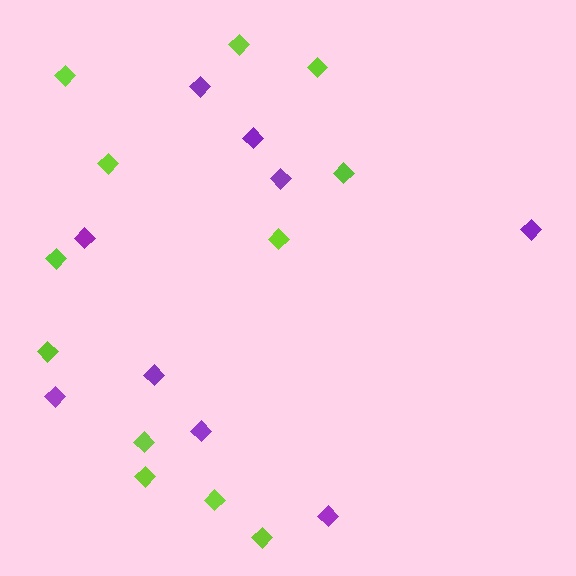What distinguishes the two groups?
There are 2 groups: one group of purple diamonds (9) and one group of lime diamonds (12).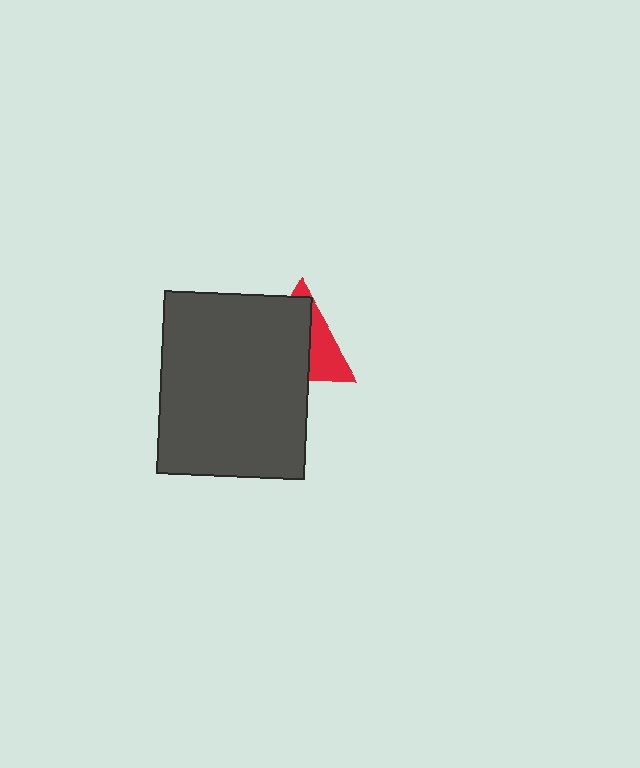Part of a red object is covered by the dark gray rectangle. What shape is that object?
It is a triangle.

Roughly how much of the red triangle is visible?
A small part of it is visible (roughly 36%).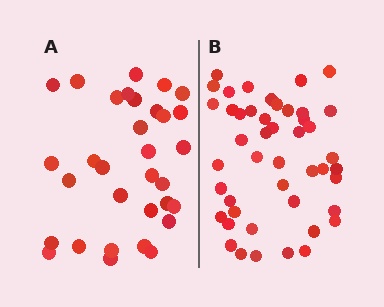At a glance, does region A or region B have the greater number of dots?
Region B (the right region) has more dots.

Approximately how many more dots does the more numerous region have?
Region B has approximately 15 more dots than region A.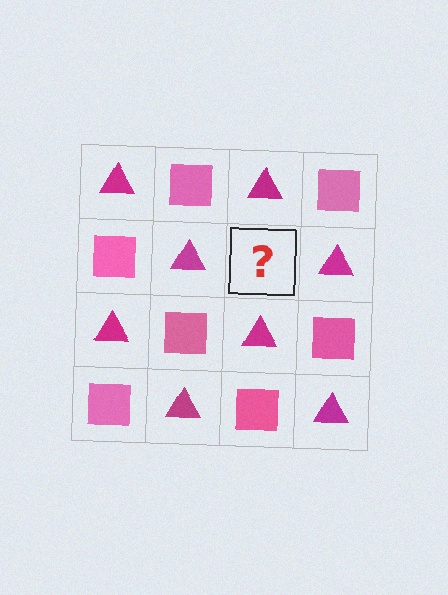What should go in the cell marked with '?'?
The missing cell should contain a pink square.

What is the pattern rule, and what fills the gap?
The rule is that it alternates magenta triangle and pink square in a checkerboard pattern. The gap should be filled with a pink square.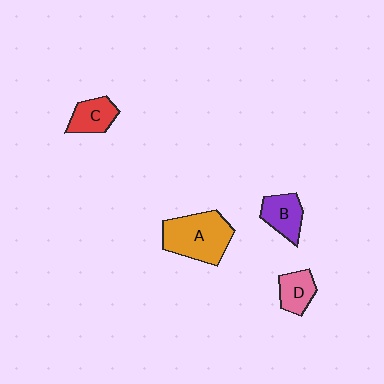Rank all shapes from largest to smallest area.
From largest to smallest: A (orange), B (purple), C (red), D (pink).